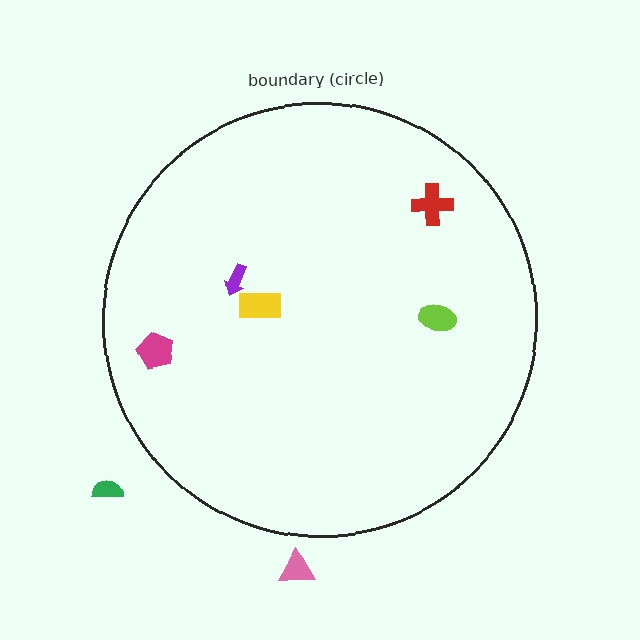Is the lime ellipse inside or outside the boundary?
Inside.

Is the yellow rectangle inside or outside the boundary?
Inside.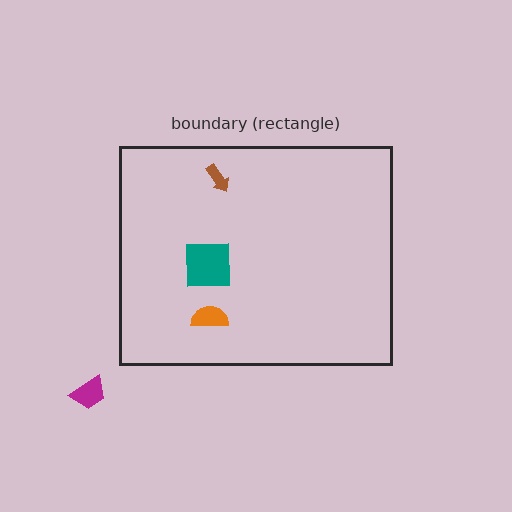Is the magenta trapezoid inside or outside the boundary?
Outside.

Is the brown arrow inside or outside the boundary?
Inside.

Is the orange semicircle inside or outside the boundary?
Inside.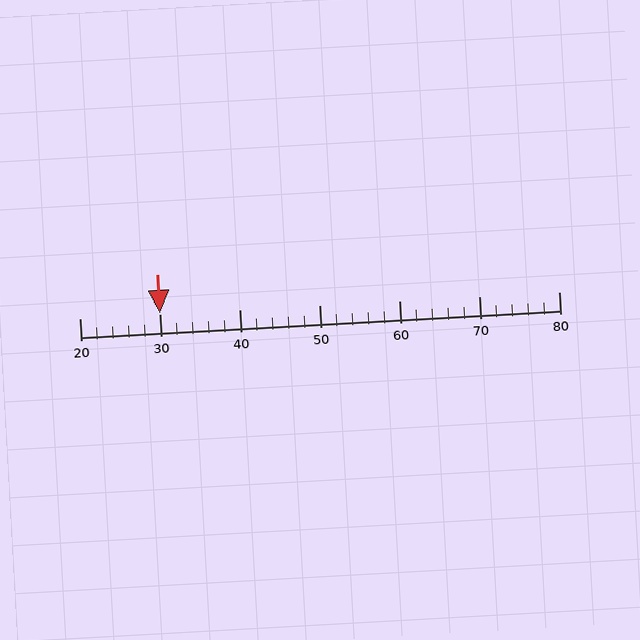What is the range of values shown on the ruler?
The ruler shows values from 20 to 80.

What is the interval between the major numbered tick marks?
The major tick marks are spaced 10 units apart.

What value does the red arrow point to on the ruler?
The red arrow points to approximately 30.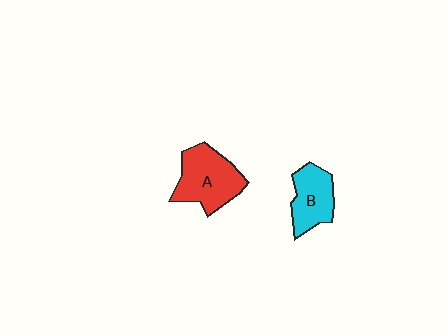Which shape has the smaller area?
Shape B (cyan).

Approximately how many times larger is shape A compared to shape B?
Approximately 1.4 times.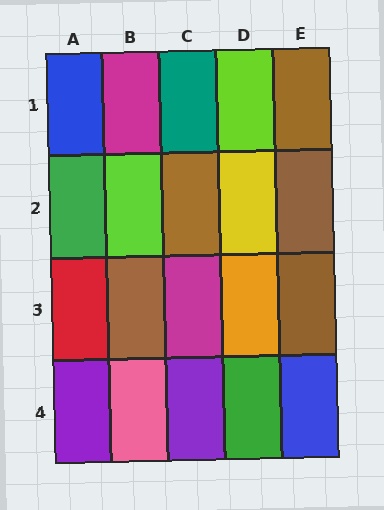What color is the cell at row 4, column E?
Blue.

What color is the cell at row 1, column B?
Magenta.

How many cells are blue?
2 cells are blue.